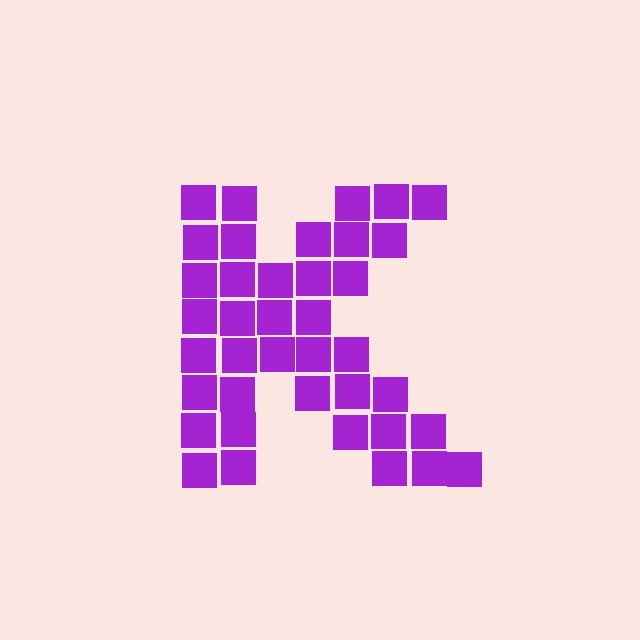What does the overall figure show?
The overall figure shows the letter K.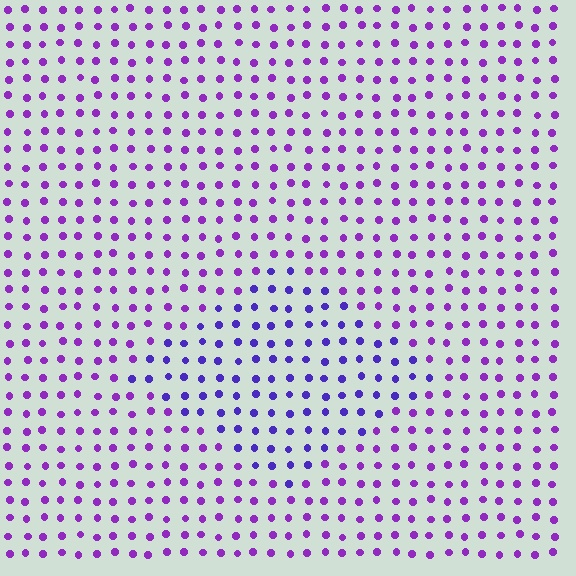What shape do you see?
I see a diamond.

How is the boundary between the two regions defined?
The boundary is defined purely by a slight shift in hue (about 29 degrees). Spacing, size, and orientation are identical on both sides.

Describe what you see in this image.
The image is filled with small purple elements in a uniform arrangement. A diamond-shaped region is visible where the elements are tinted to a slightly different hue, forming a subtle color boundary.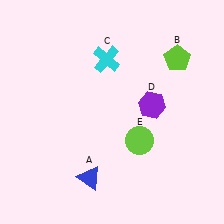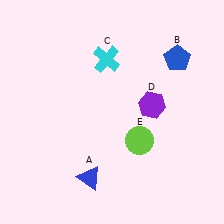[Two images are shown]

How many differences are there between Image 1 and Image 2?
There is 1 difference between the two images.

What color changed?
The pentagon (B) changed from lime in Image 1 to blue in Image 2.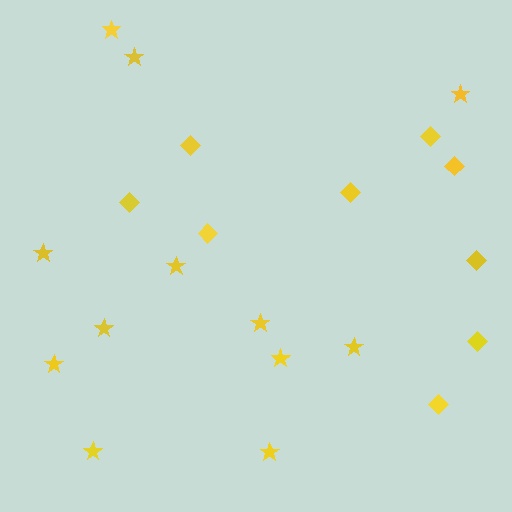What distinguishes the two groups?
There are 2 groups: one group of stars (12) and one group of diamonds (9).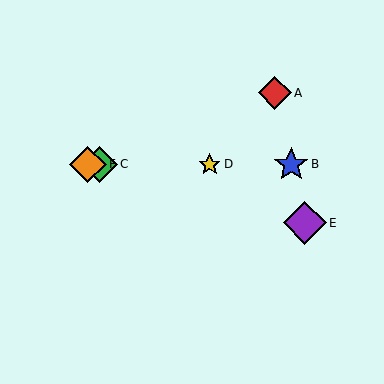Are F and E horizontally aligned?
No, F is at y≈164 and E is at y≈223.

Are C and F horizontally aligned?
Yes, both are at y≈164.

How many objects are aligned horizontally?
4 objects (B, C, D, F) are aligned horizontally.